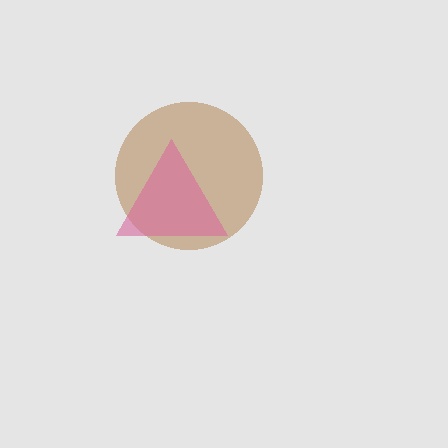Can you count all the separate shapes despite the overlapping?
Yes, there are 2 separate shapes.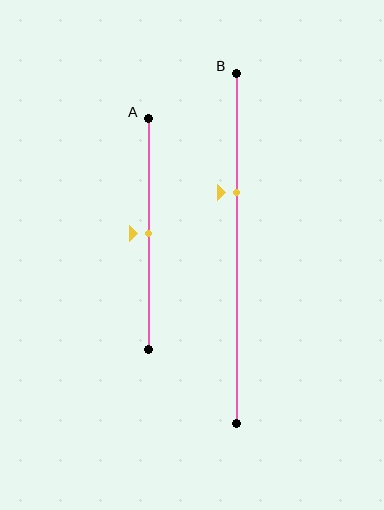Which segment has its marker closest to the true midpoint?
Segment A has its marker closest to the true midpoint.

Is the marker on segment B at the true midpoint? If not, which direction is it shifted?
No, the marker on segment B is shifted upward by about 16% of the segment length.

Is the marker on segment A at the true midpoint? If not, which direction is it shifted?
Yes, the marker on segment A is at the true midpoint.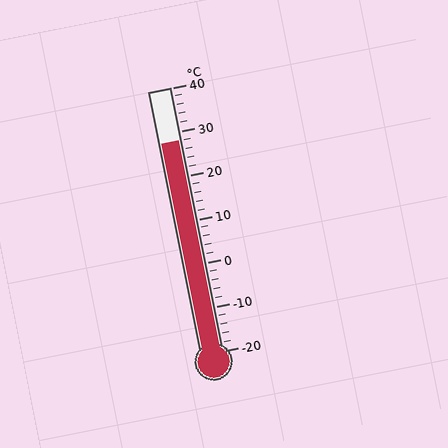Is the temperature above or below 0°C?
The temperature is above 0°C.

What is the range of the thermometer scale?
The thermometer scale ranges from -20°C to 40°C.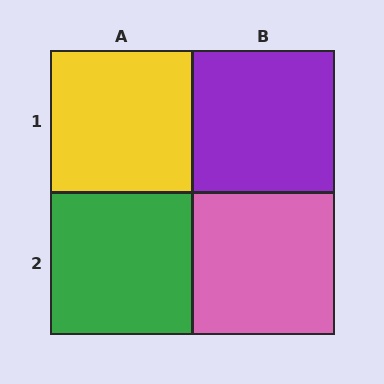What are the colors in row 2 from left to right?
Green, pink.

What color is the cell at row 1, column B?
Purple.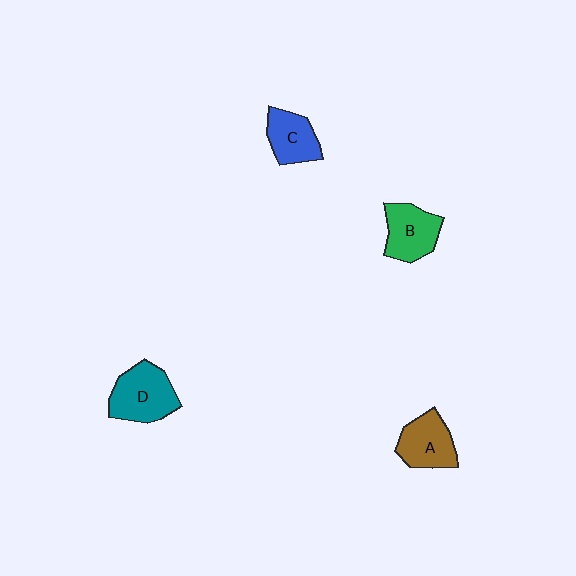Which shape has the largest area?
Shape D (teal).